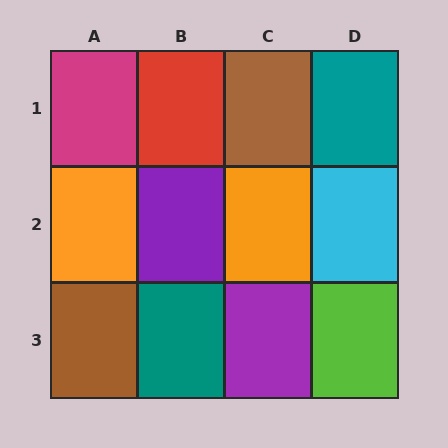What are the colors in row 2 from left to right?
Orange, purple, orange, cyan.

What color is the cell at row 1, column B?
Red.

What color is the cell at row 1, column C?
Brown.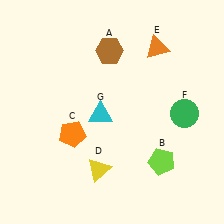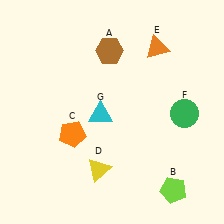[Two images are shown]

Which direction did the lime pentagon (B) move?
The lime pentagon (B) moved down.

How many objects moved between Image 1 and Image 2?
1 object moved between the two images.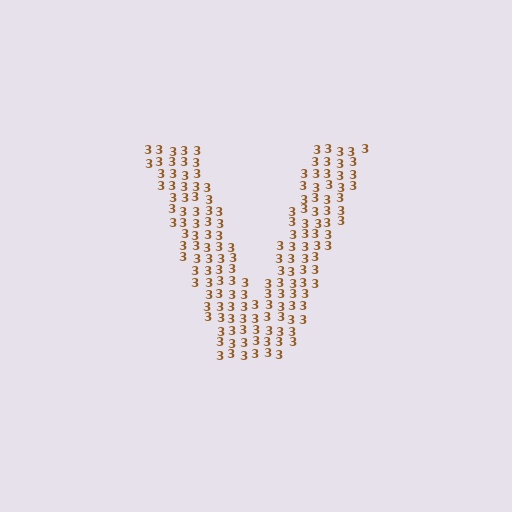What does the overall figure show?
The overall figure shows the letter V.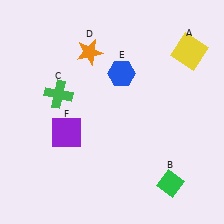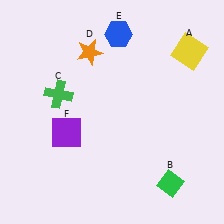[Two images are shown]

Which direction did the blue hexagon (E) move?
The blue hexagon (E) moved up.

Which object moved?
The blue hexagon (E) moved up.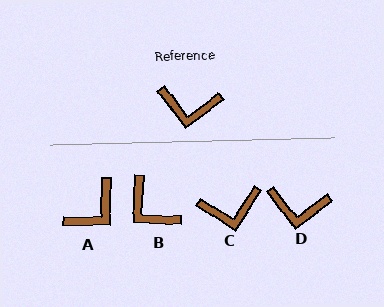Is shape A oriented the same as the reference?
No, it is off by about 52 degrees.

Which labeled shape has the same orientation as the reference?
D.